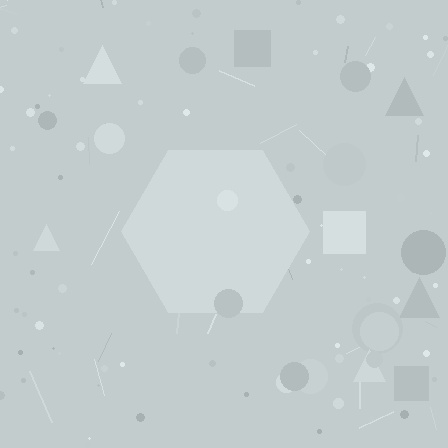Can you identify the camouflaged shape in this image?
The camouflaged shape is a hexagon.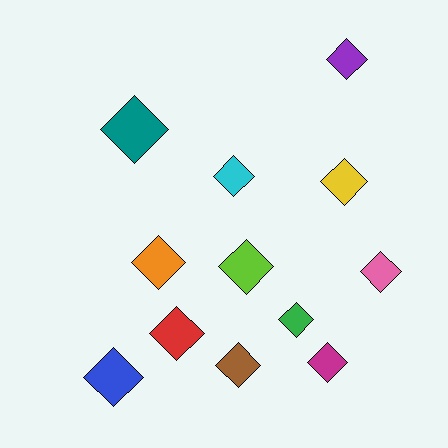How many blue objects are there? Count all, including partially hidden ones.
There is 1 blue object.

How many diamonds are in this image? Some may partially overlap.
There are 12 diamonds.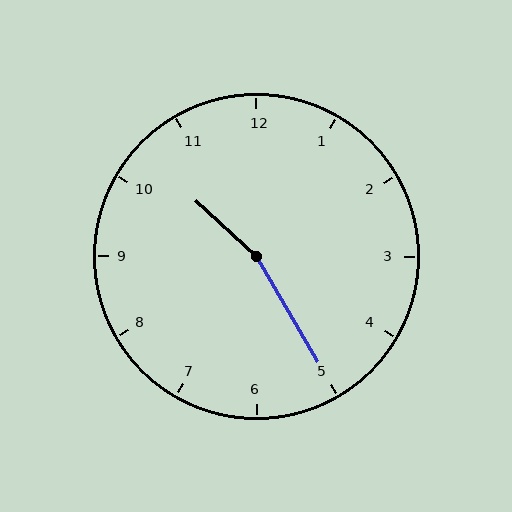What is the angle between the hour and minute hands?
Approximately 162 degrees.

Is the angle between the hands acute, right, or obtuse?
It is obtuse.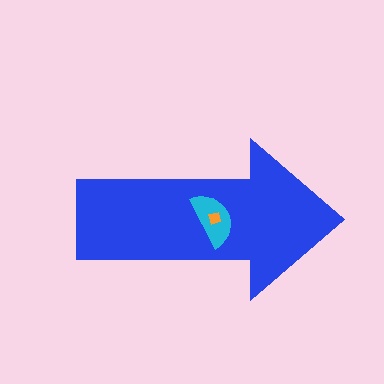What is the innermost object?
The orange diamond.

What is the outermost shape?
The blue arrow.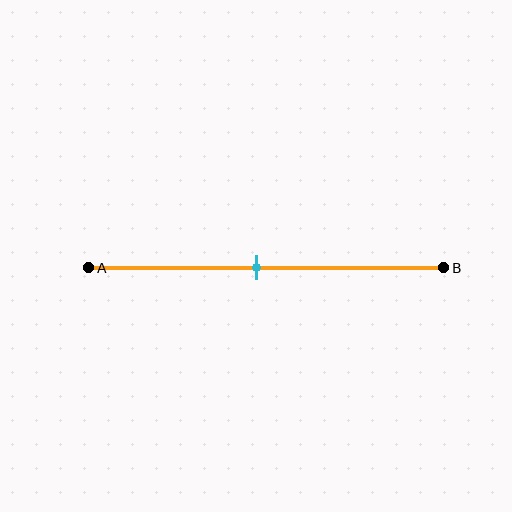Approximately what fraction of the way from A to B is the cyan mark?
The cyan mark is approximately 50% of the way from A to B.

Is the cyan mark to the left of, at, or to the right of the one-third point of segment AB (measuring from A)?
The cyan mark is to the right of the one-third point of segment AB.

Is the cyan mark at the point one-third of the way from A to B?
No, the mark is at about 50% from A, not at the 33% one-third point.